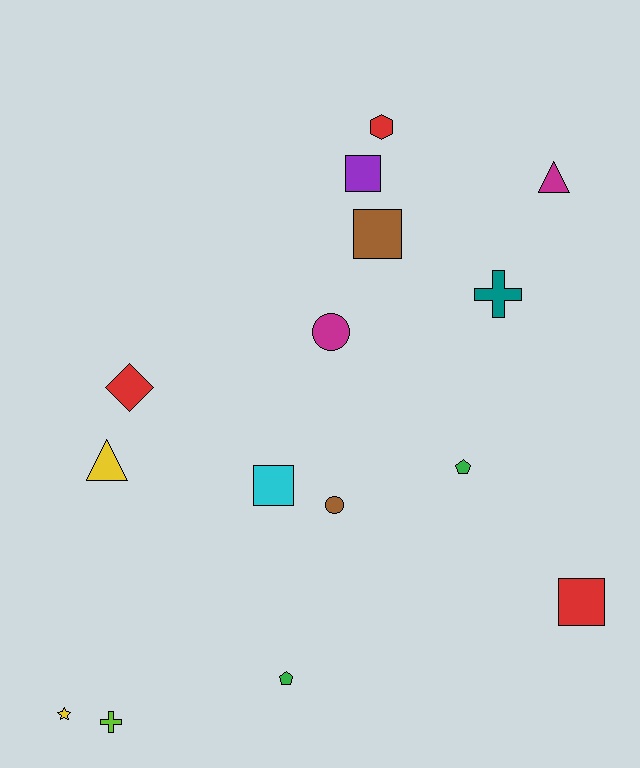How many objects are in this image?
There are 15 objects.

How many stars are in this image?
There is 1 star.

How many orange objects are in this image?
There are no orange objects.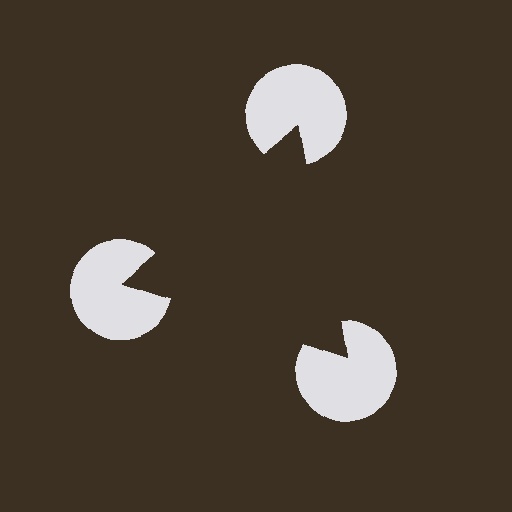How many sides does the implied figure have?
3 sides.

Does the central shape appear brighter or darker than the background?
It typically appears slightly darker than the background, even though no actual brightness change is drawn.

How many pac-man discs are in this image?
There are 3 — one at each vertex of the illusory triangle.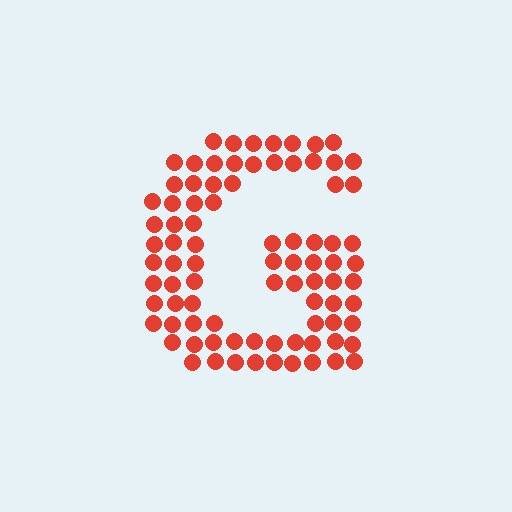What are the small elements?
The small elements are circles.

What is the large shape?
The large shape is the letter G.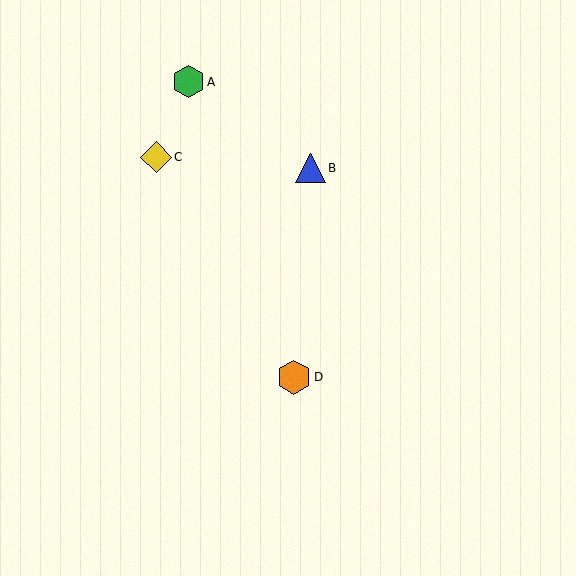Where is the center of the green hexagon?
The center of the green hexagon is at (188, 82).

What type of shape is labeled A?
Shape A is a green hexagon.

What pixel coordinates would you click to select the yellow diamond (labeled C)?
Click at (156, 157) to select the yellow diamond C.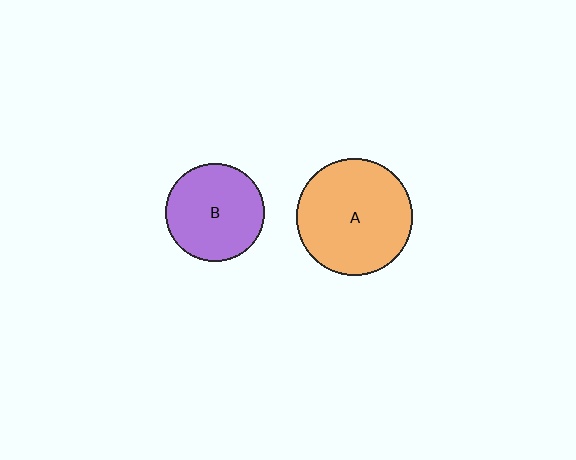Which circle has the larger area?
Circle A (orange).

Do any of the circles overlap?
No, none of the circles overlap.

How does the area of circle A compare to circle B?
Approximately 1.4 times.